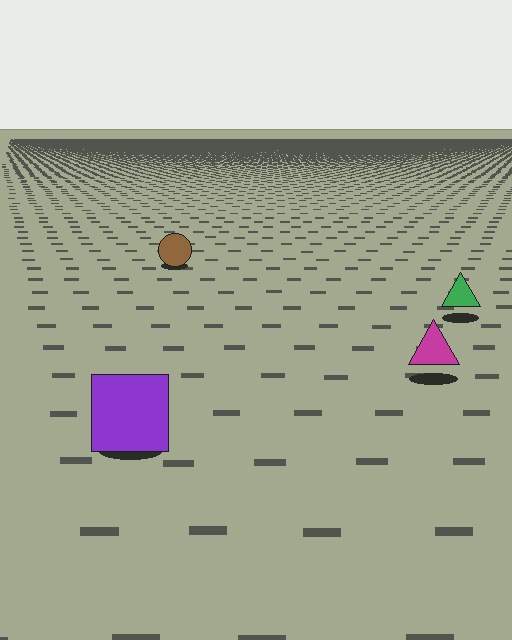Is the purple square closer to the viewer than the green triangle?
Yes. The purple square is closer — you can tell from the texture gradient: the ground texture is coarser near it.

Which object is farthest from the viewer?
The brown circle is farthest from the viewer. It appears smaller and the ground texture around it is denser.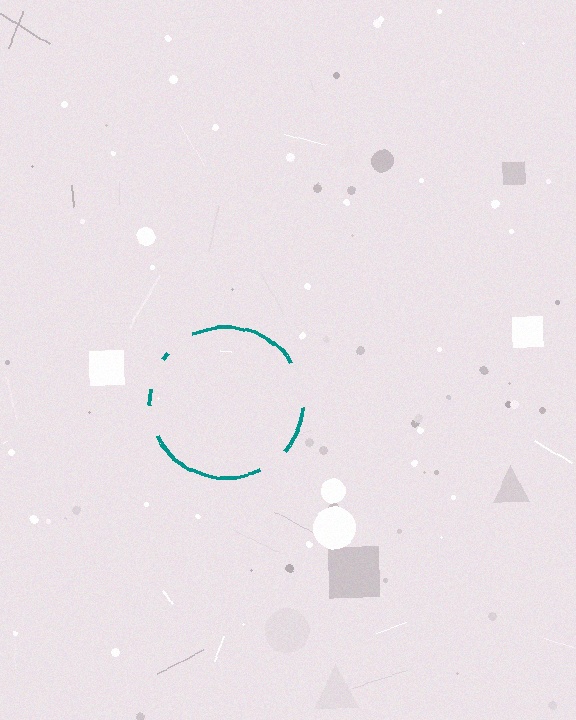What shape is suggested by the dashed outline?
The dashed outline suggests a circle.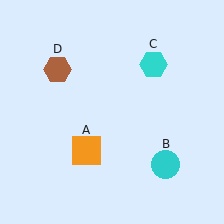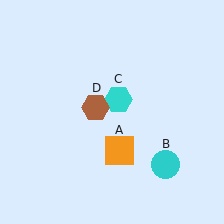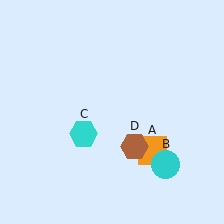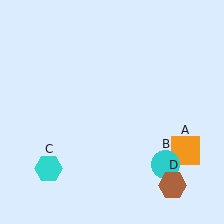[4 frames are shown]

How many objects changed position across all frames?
3 objects changed position: orange square (object A), cyan hexagon (object C), brown hexagon (object D).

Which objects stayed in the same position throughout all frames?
Cyan circle (object B) remained stationary.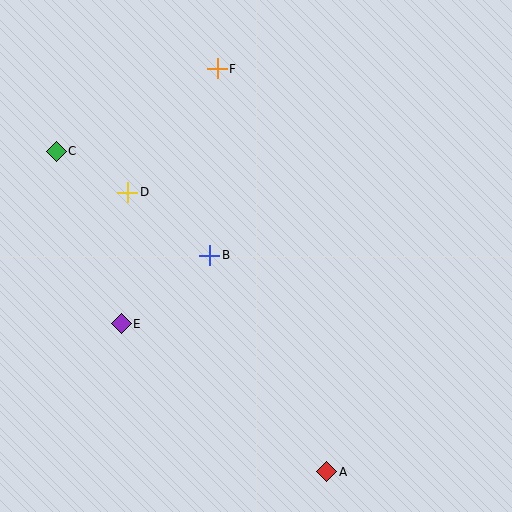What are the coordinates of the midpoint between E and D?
The midpoint between E and D is at (125, 258).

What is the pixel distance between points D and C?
The distance between D and C is 83 pixels.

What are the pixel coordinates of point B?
Point B is at (210, 255).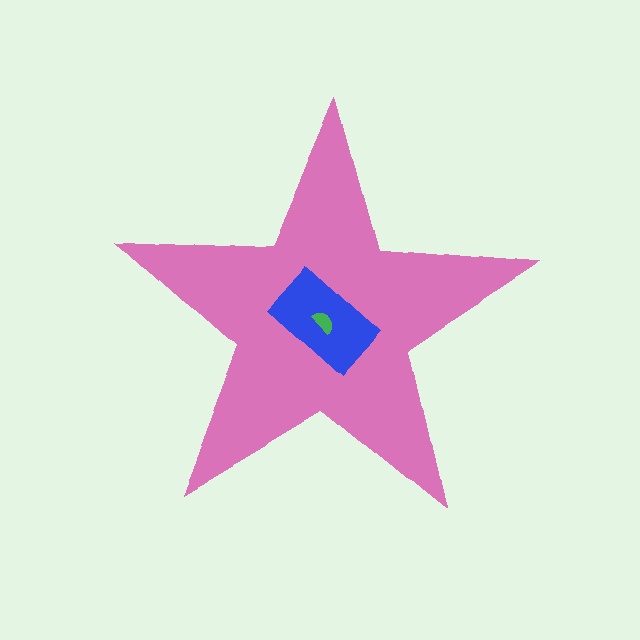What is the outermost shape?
The pink star.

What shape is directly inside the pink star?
The blue rectangle.